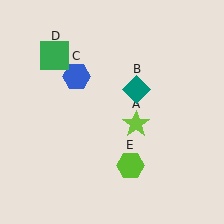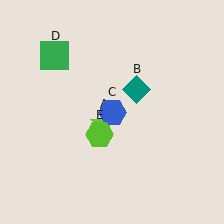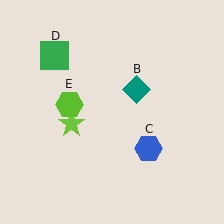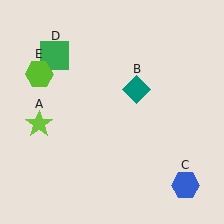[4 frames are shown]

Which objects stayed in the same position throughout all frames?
Teal diamond (object B) and green square (object D) remained stationary.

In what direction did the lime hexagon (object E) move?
The lime hexagon (object E) moved up and to the left.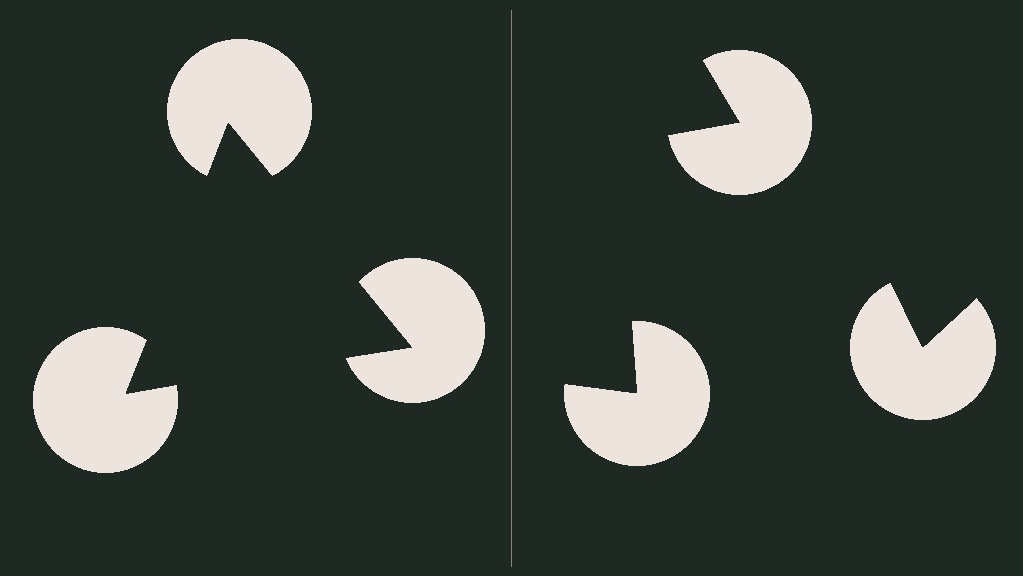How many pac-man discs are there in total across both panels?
6 — 3 on each side.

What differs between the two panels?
The pac-man discs are positioned identically on both sides; only the wedge orientations differ. On the left they align to a triangle; on the right they are misaligned.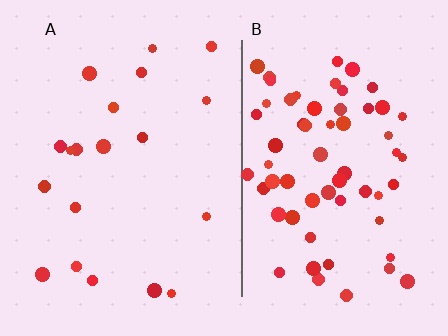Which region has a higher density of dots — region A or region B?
B (the right).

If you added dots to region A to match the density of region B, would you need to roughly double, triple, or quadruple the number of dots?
Approximately triple.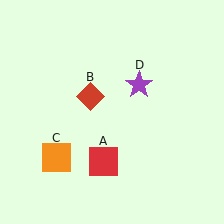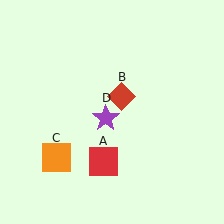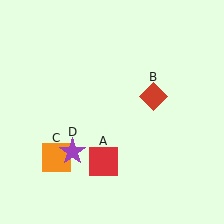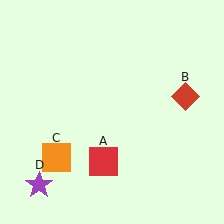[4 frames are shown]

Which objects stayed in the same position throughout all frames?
Red square (object A) and orange square (object C) remained stationary.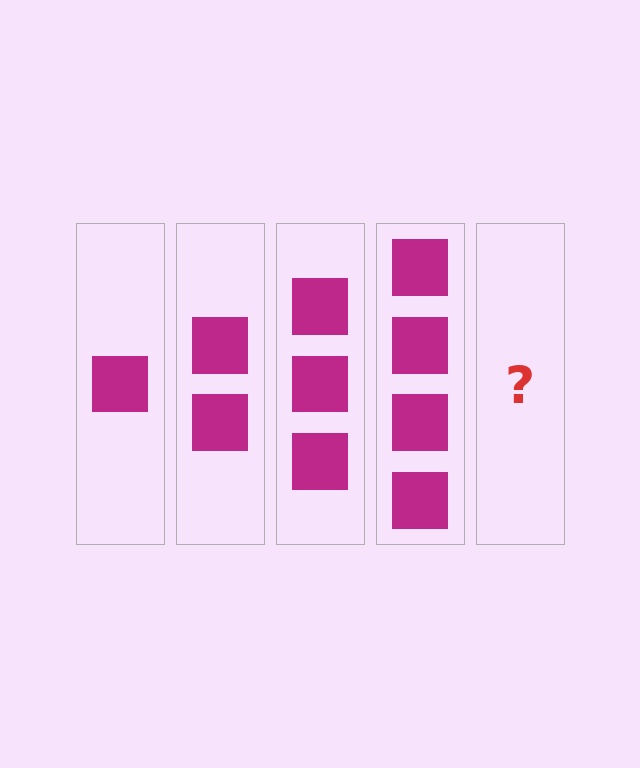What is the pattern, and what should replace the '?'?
The pattern is that each step adds one more square. The '?' should be 5 squares.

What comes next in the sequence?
The next element should be 5 squares.